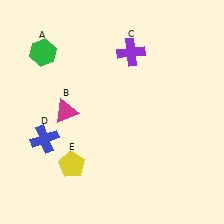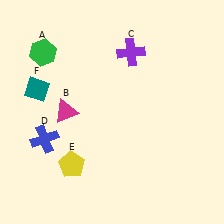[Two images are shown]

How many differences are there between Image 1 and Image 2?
There is 1 difference between the two images.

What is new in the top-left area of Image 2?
A teal diamond (F) was added in the top-left area of Image 2.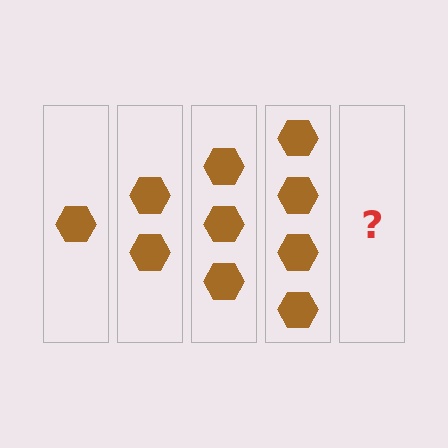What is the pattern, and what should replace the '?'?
The pattern is that each step adds one more hexagon. The '?' should be 5 hexagons.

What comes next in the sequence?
The next element should be 5 hexagons.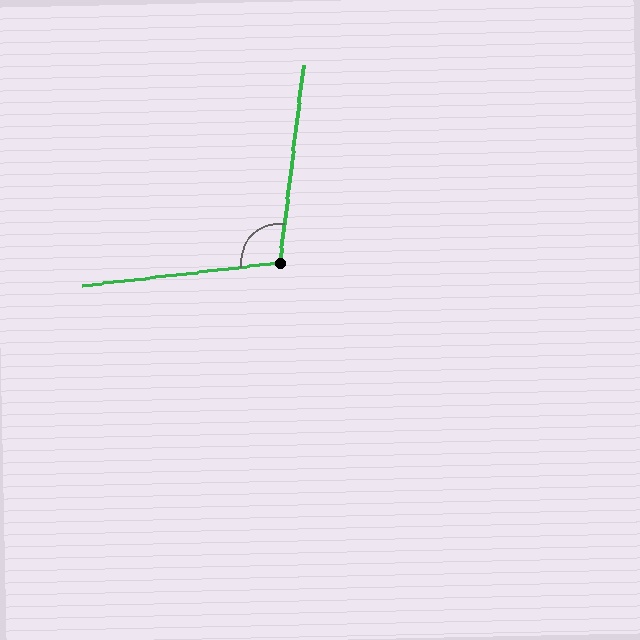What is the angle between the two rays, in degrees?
Approximately 104 degrees.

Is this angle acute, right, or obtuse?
It is obtuse.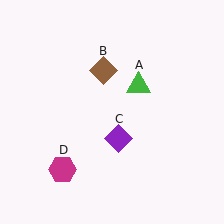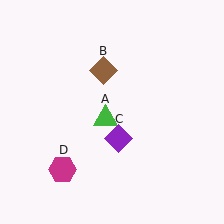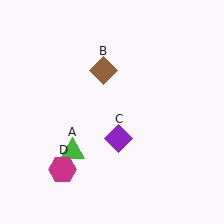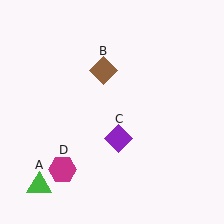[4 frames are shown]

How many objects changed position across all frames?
1 object changed position: green triangle (object A).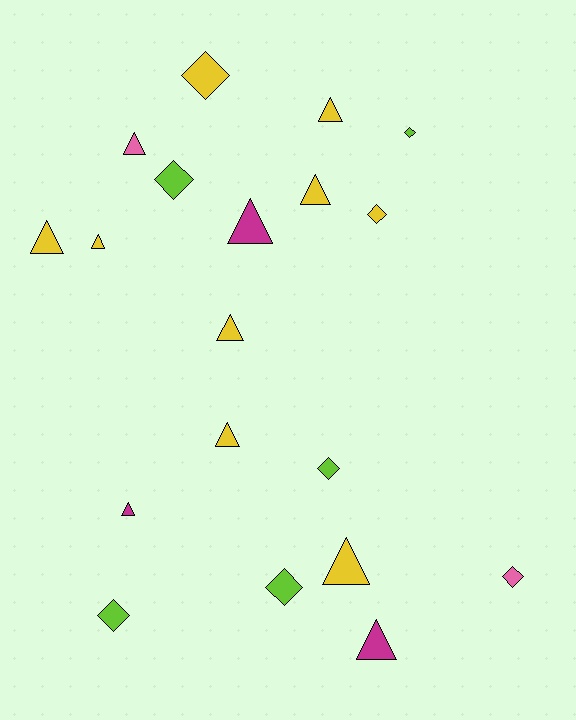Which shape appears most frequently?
Triangle, with 11 objects.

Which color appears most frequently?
Yellow, with 9 objects.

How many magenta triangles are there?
There are 3 magenta triangles.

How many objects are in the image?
There are 19 objects.